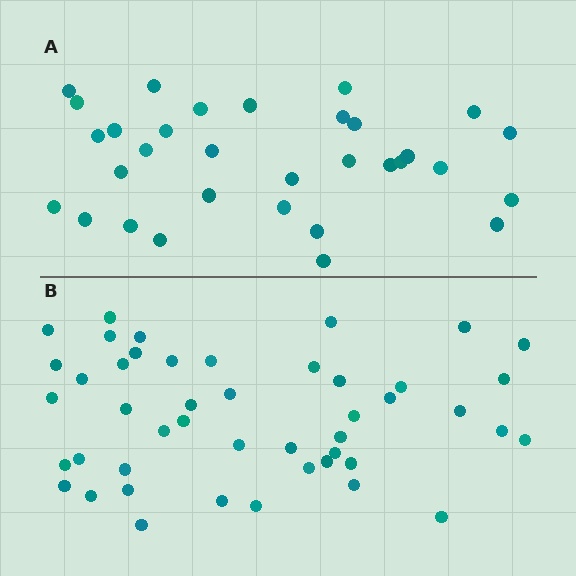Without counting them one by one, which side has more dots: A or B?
Region B (the bottom region) has more dots.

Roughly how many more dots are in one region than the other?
Region B has approximately 15 more dots than region A.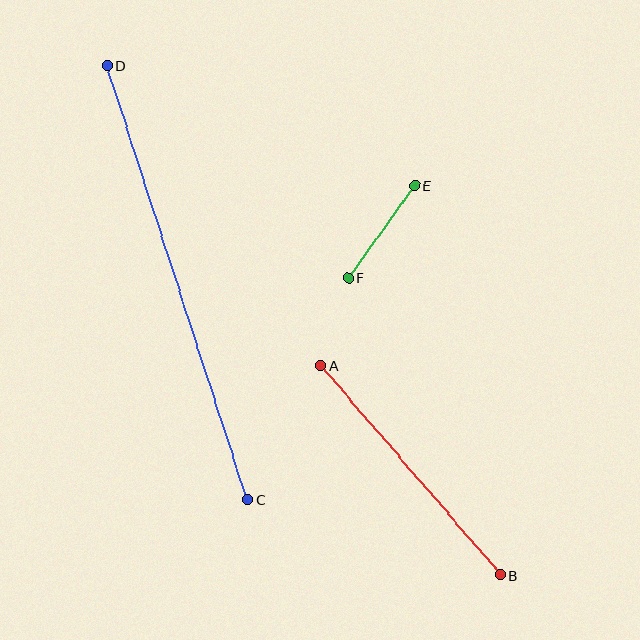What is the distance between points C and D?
The distance is approximately 455 pixels.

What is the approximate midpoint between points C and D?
The midpoint is at approximately (177, 283) pixels.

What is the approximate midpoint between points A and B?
The midpoint is at approximately (411, 470) pixels.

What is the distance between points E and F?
The distance is approximately 114 pixels.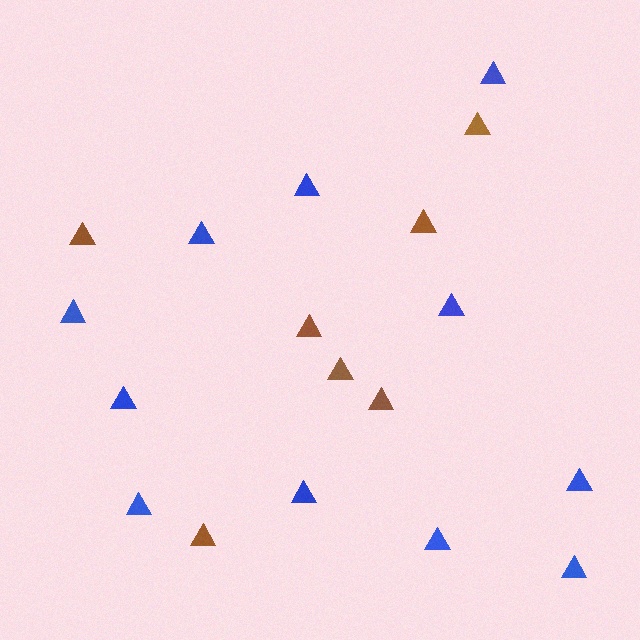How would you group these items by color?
There are 2 groups: one group of blue triangles (11) and one group of brown triangles (7).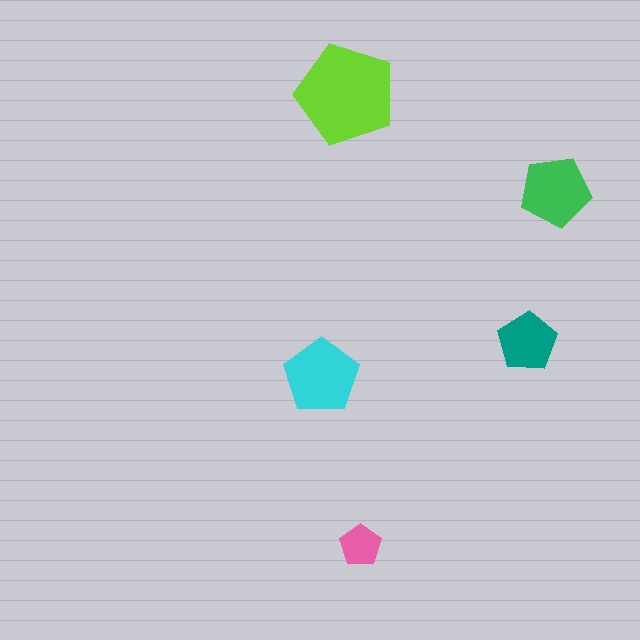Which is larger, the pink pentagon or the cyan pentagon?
The cyan one.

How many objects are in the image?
There are 5 objects in the image.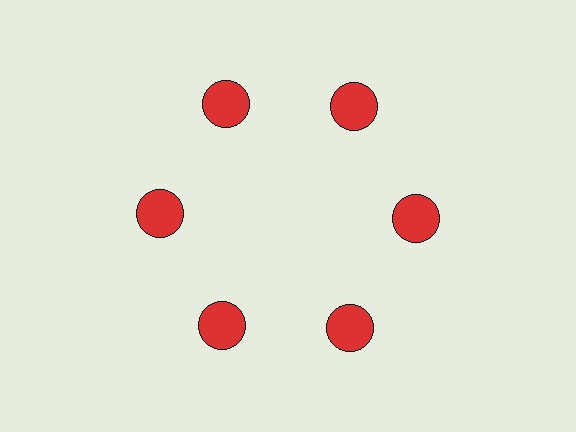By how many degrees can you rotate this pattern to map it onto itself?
The pattern maps onto itself every 60 degrees of rotation.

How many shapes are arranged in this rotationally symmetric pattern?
There are 6 shapes, arranged in 6 groups of 1.